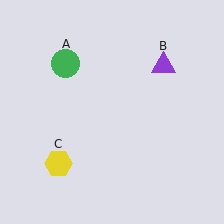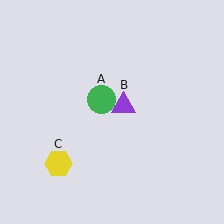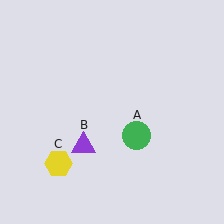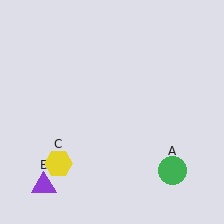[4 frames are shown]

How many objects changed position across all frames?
2 objects changed position: green circle (object A), purple triangle (object B).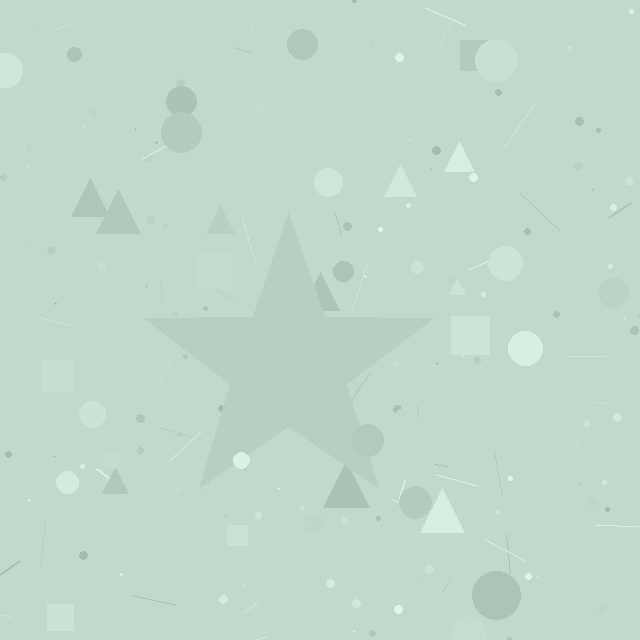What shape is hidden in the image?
A star is hidden in the image.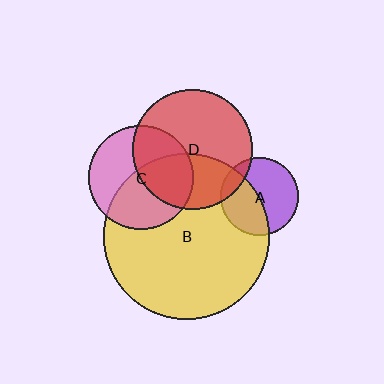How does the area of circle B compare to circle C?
Approximately 2.5 times.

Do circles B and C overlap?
Yes.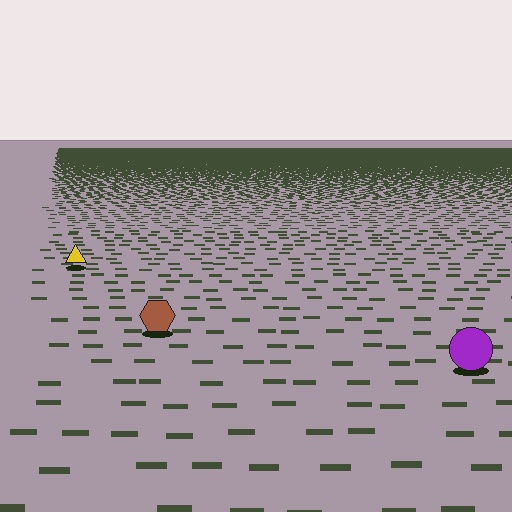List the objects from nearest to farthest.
From nearest to farthest: the purple circle, the brown hexagon, the yellow triangle.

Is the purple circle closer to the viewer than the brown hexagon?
Yes. The purple circle is closer — you can tell from the texture gradient: the ground texture is coarser near it.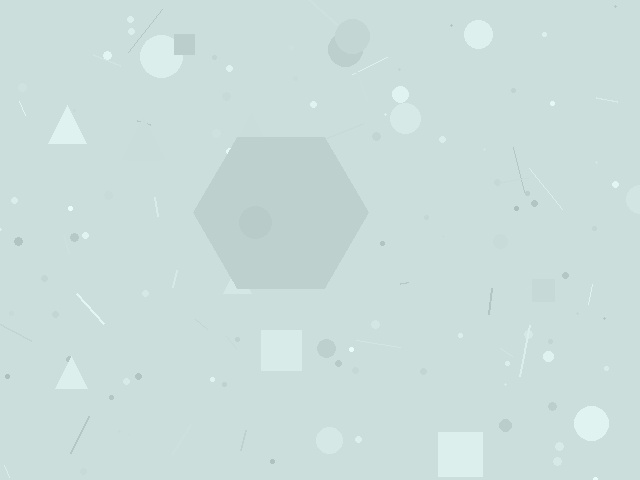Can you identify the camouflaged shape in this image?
The camouflaged shape is a hexagon.